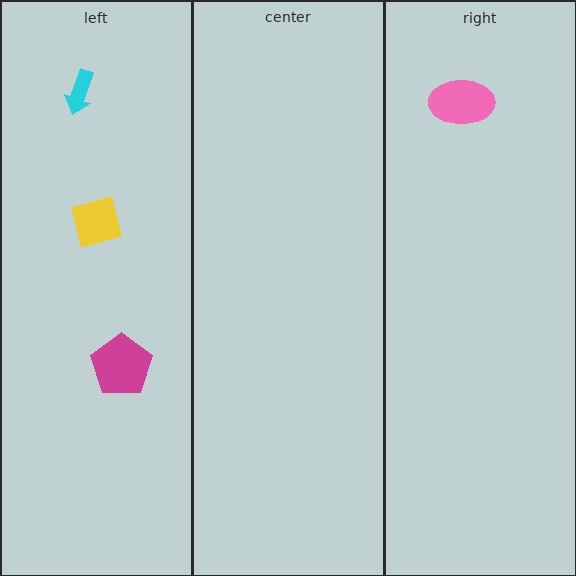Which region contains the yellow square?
The left region.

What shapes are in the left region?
The yellow square, the magenta pentagon, the cyan arrow.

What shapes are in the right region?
The pink ellipse.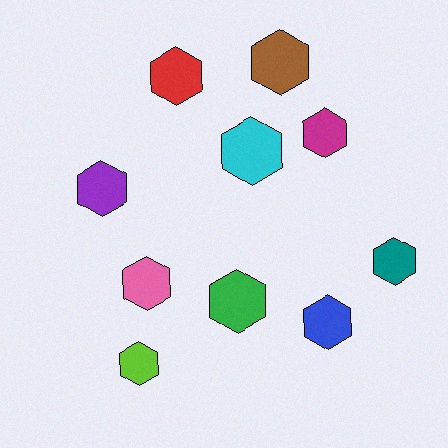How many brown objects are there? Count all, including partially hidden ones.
There is 1 brown object.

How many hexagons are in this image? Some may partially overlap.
There are 10 hexagons.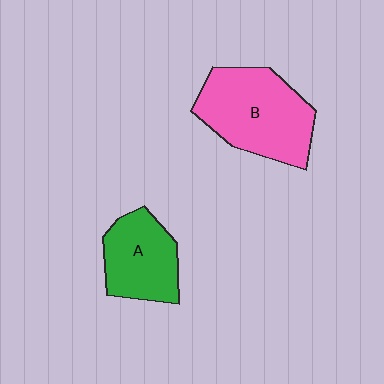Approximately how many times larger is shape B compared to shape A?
Approximately 1.5 times.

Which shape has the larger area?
Shape B (pink).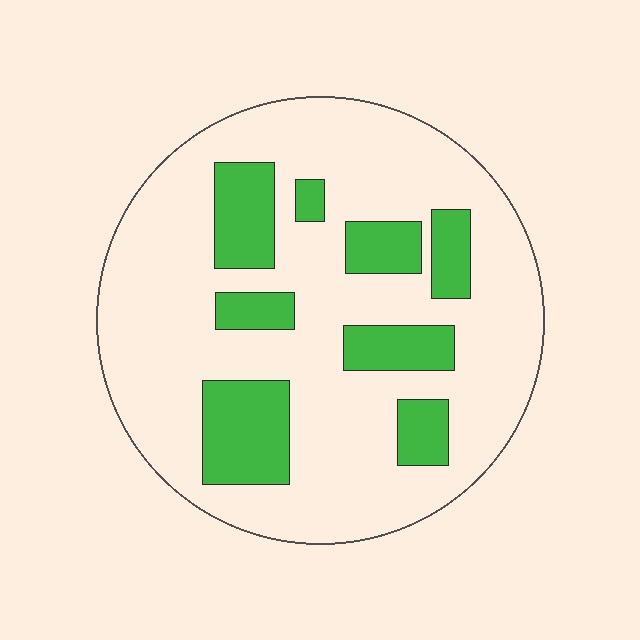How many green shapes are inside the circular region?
8.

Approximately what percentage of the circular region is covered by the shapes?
Approximately 25%.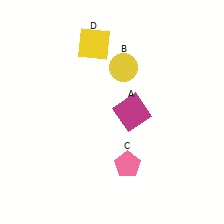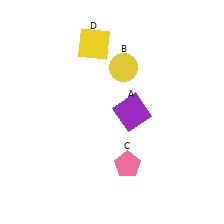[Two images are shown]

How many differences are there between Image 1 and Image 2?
There is 1 difference between the two images.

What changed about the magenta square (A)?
In Image 1, A is magenta. In Image 2, it changed to purple.